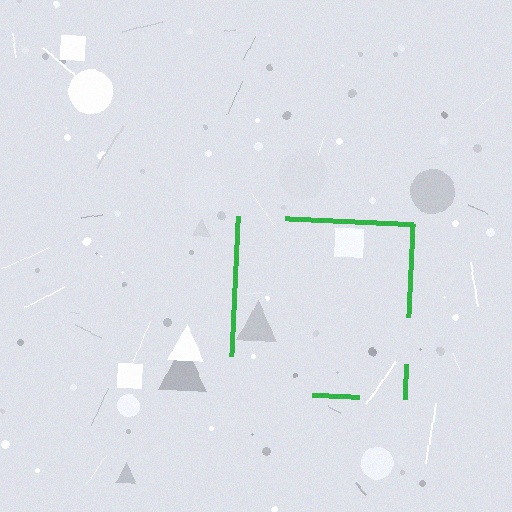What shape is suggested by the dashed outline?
The dashed outline suggests a square.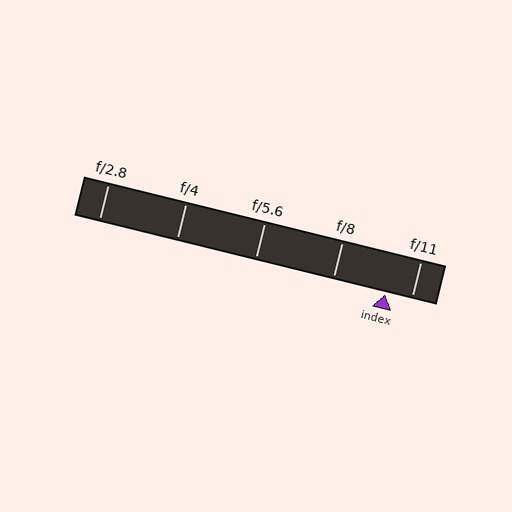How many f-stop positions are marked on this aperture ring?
There are 5 f-stop positions marked.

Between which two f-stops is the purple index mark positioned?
The index mark is between f/8 and f/11.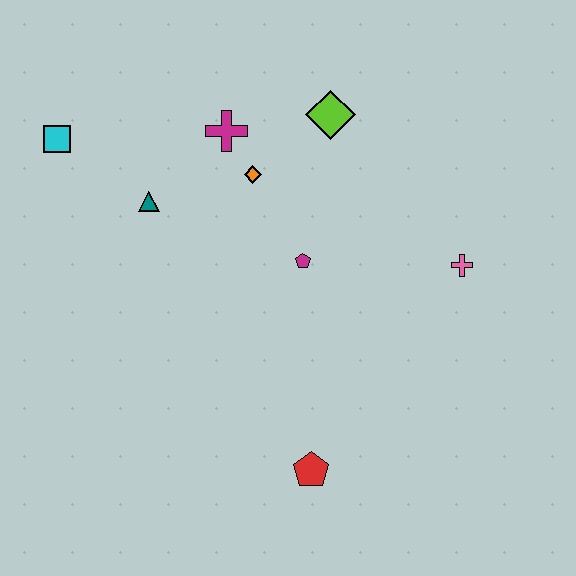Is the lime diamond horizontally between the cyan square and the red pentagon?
No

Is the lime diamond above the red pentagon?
Yes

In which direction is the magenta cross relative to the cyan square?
The magenta cross is to the right of the cyan square.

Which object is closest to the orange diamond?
The magenta cross is closest to the orange diamond.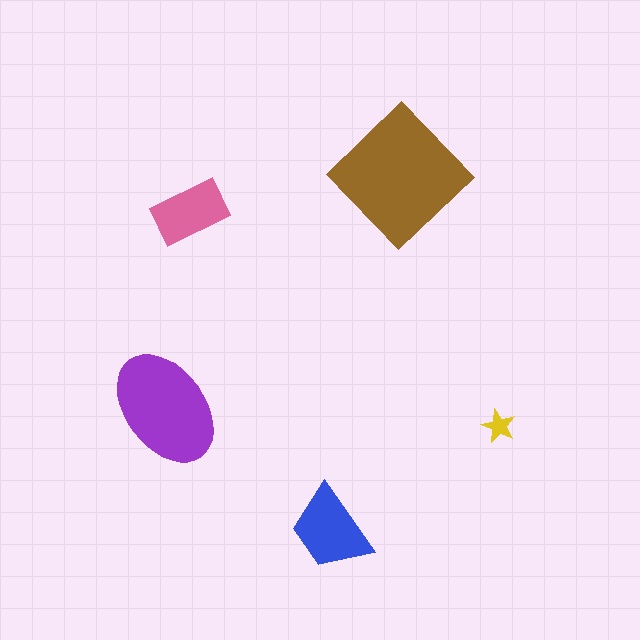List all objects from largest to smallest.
The brown diamond, the purple ellipse, the blue trapezoid, the pink rectangle, the yellow star.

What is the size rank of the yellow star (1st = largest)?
5th.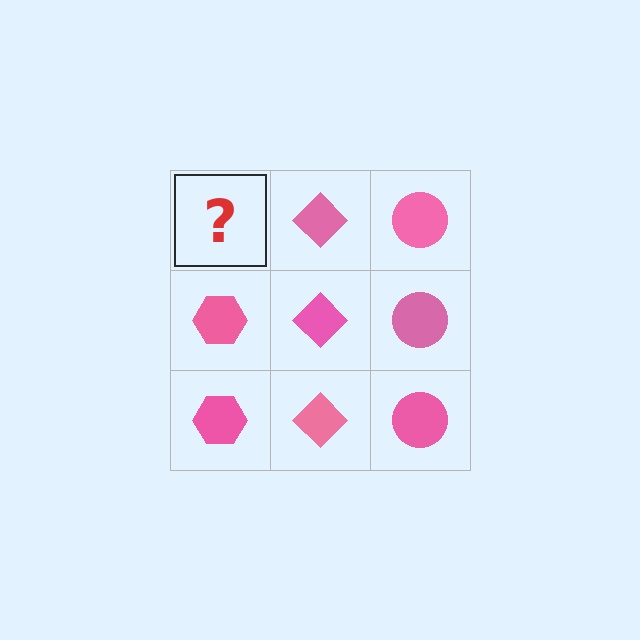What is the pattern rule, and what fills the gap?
The rule is that each column has a consistent shape. The gap should be filled with a pink hexagon.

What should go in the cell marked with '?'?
The missing cell should contain a pink hexagon.